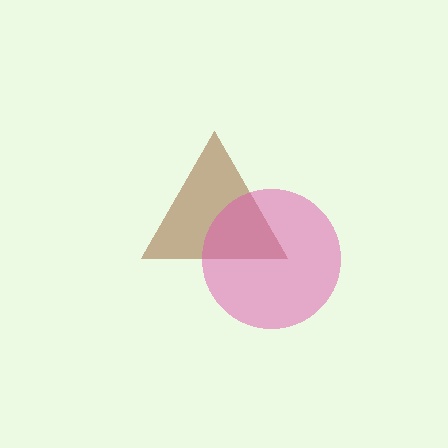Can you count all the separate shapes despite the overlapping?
Yes, there are 2 separate shapes.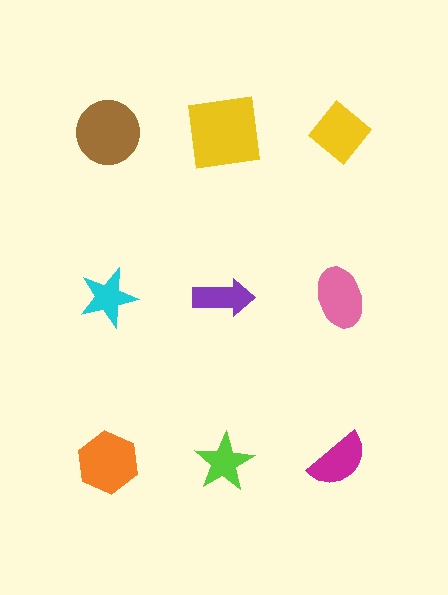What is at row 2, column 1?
A cyan star.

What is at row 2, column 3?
A pink ellipse.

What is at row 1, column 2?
A yellow square.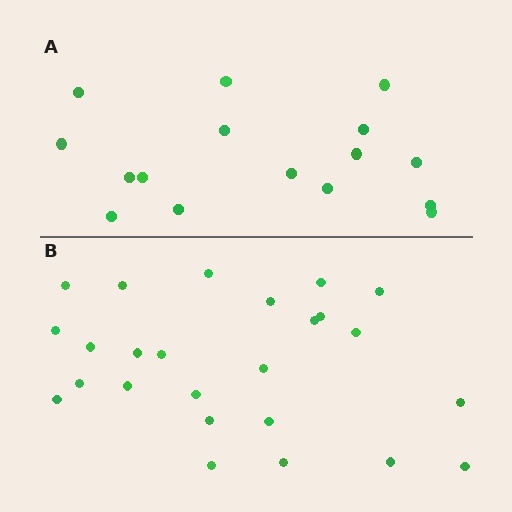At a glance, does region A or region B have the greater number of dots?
Region B (the bottom region) has more dots.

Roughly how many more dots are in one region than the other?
Region B has roughly 8 or so more dots than region A.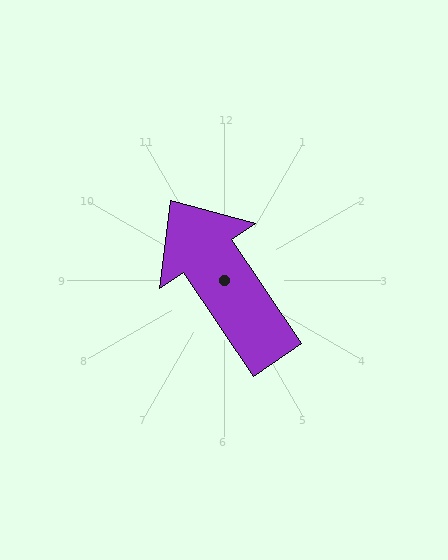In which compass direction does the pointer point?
Northwest.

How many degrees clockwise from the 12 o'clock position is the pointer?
Approximately 326 degrees.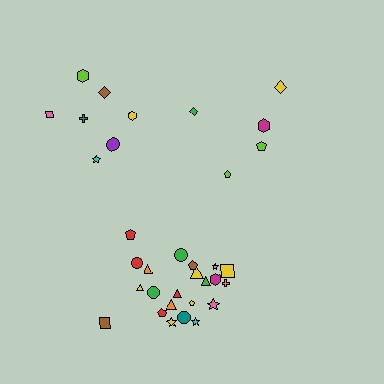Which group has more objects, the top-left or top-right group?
The top-left group.